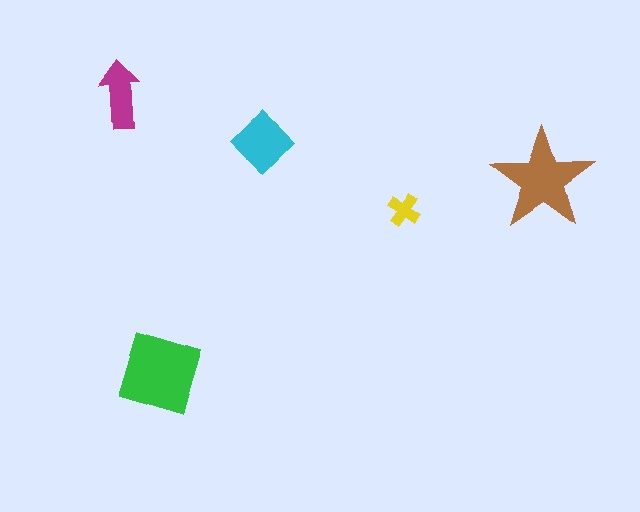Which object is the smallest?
The yellow cross.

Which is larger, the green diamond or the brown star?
The green diamond.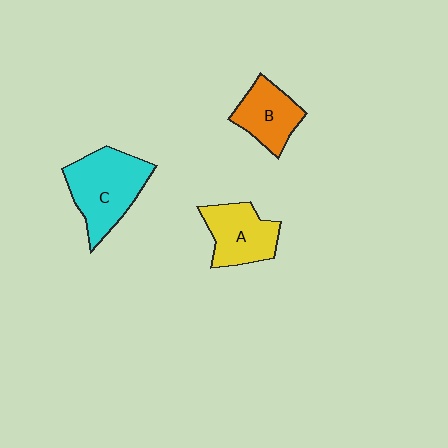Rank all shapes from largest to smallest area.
From largest to smallest: C (cyan), A (yellow), B (orange).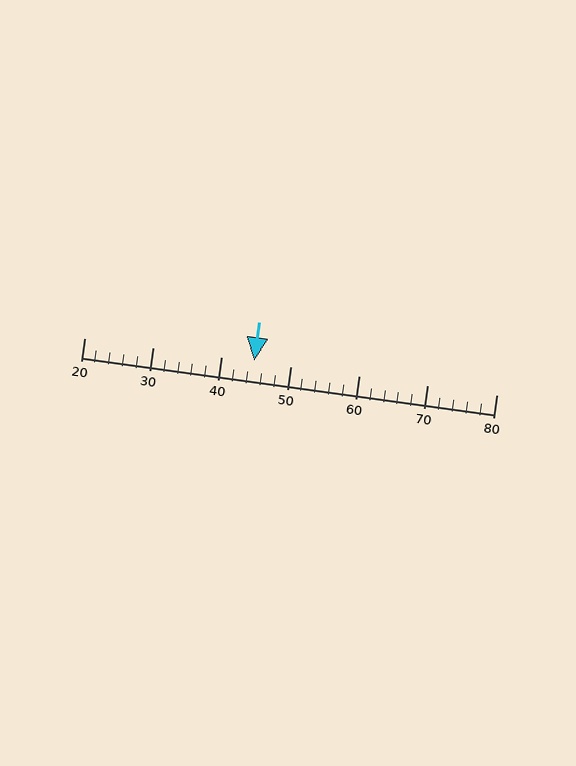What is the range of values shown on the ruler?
The ruler shows values from 20 to 80.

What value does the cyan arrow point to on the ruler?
The cyan arrow points to approximately 45.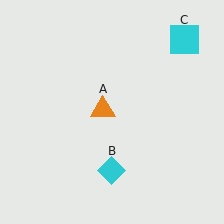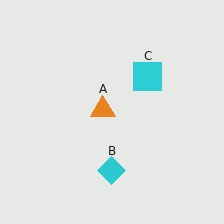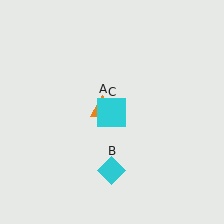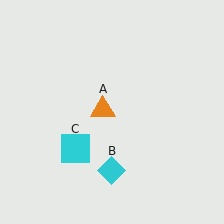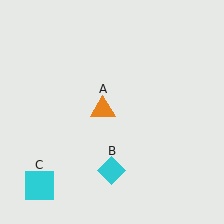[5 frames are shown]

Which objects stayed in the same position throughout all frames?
Orange triangle (object A) and cyan diamond (object B) remained stationary.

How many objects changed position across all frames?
1 object changed position: cyan square (object C).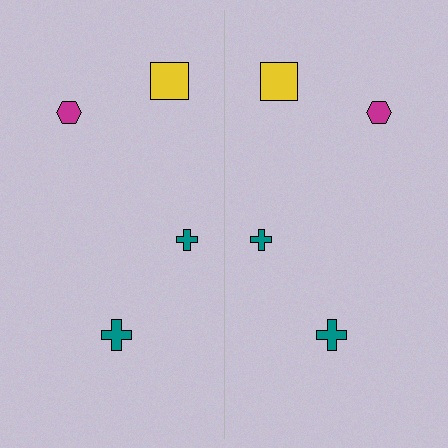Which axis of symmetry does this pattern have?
The pattern has a vertical axis of symmetry running through the center of the image.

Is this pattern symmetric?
Yes, this pattern has bilateral (reflection) symmetry.